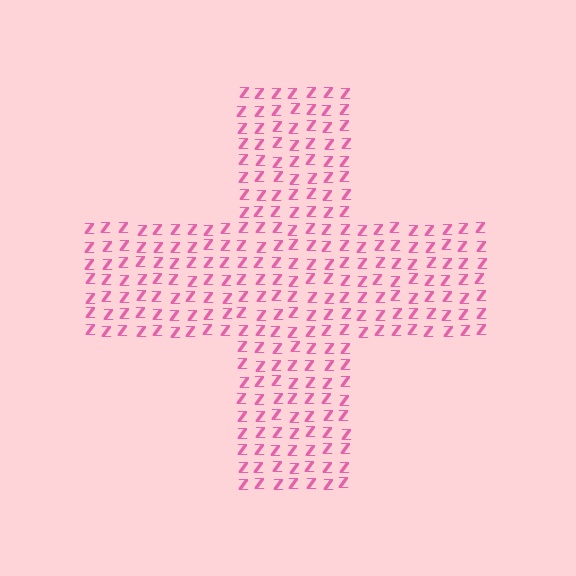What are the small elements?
The small elements are letter Z's.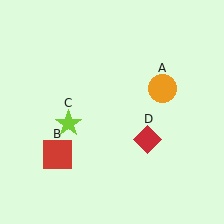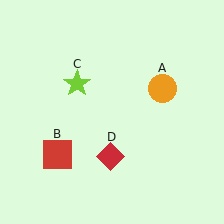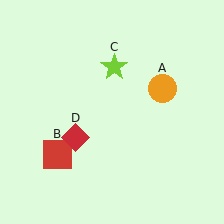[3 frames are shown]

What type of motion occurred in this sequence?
The lime star (object C), red diamond (object D) rotated clockwise around the center of the scene.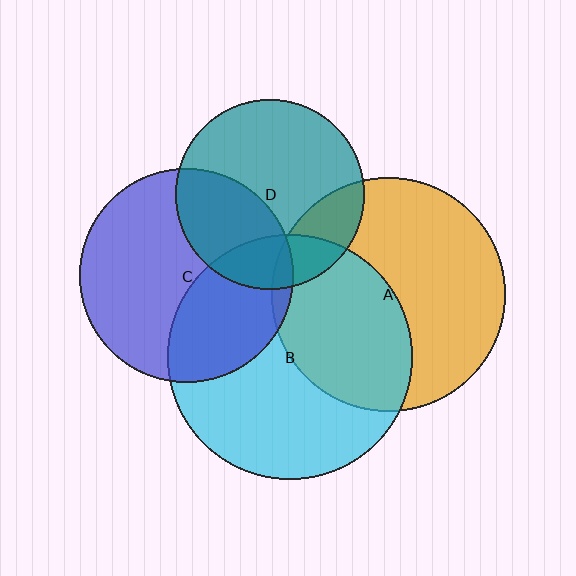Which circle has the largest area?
Circle B (cyan).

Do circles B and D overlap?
Yes.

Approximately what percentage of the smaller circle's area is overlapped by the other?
Approximately 20%.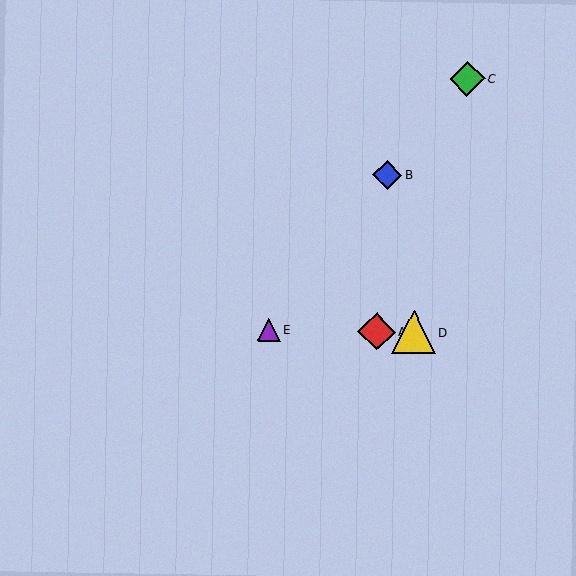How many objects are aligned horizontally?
3 objects (A, D, E) are aligned horizontally.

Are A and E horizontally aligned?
Yes, both are at y≈332.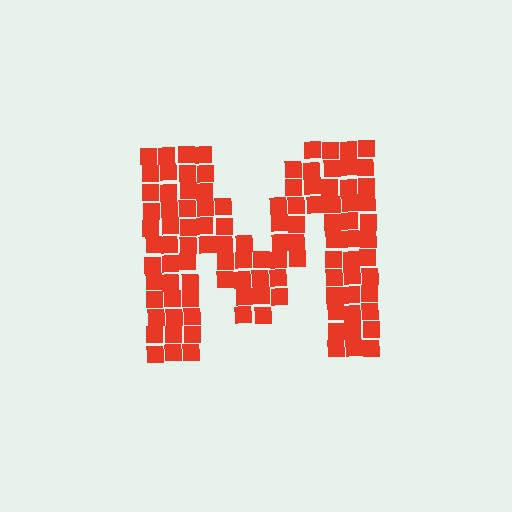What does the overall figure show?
The overall figure shows the letter M.